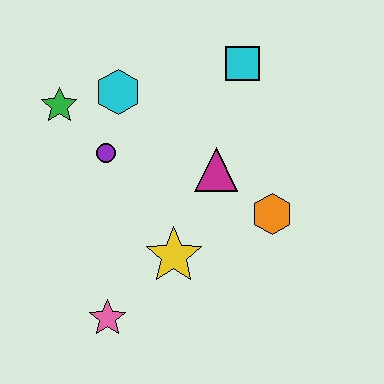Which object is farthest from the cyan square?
The pink star is farthest from the cyan square.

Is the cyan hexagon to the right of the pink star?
Yes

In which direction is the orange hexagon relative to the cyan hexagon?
The orange hexagon is to the right of the cyan hexagon.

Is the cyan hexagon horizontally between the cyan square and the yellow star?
No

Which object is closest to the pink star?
The yellow star is closest to the pink star.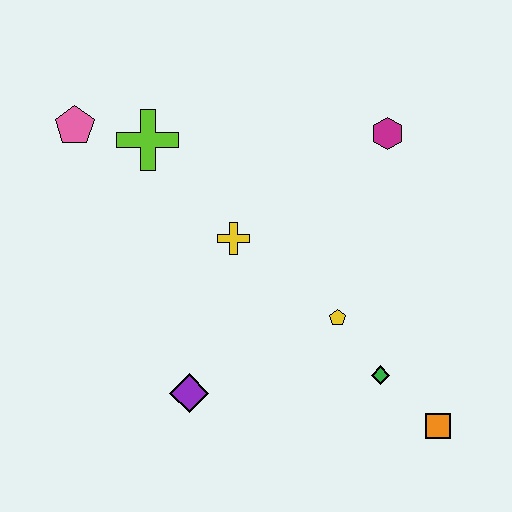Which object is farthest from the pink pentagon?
The orange square is farthest from the pink pentagon.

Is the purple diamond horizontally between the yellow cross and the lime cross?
Yes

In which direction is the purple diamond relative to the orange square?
The purple diamond is to the left of the orange square.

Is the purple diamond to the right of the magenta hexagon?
No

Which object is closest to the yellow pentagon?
The green diamond is closest to the yellow pentagon.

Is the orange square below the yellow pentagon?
Yes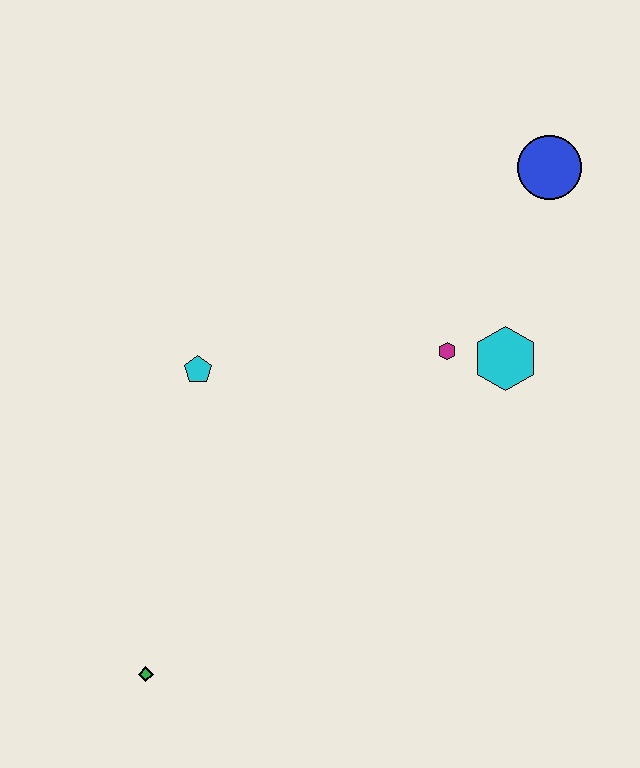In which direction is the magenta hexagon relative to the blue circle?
The magenta hexagon is below the blue circle.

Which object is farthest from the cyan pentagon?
The blue circle is farthest from the cyan pentagon.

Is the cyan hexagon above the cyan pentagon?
Yes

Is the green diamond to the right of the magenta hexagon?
No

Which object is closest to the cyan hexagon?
The magenta hexagon is closest to the cyan hexagon.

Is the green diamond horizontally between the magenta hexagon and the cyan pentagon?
No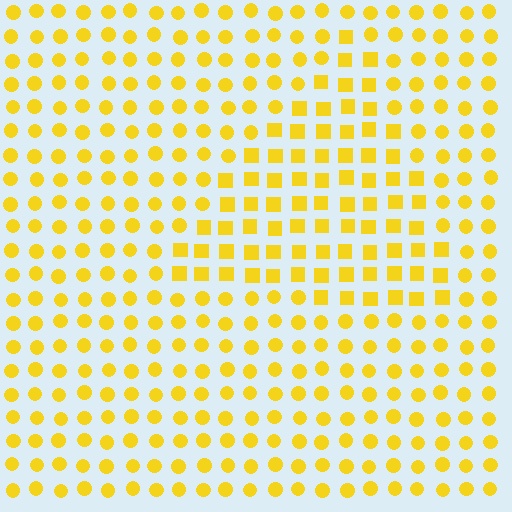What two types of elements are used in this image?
The image uses squares inside the triangle region and circles outside it.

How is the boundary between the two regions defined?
The boundary is defined by a change in element shape: squares inside vs. circles outside. All elements share the same color and spacing.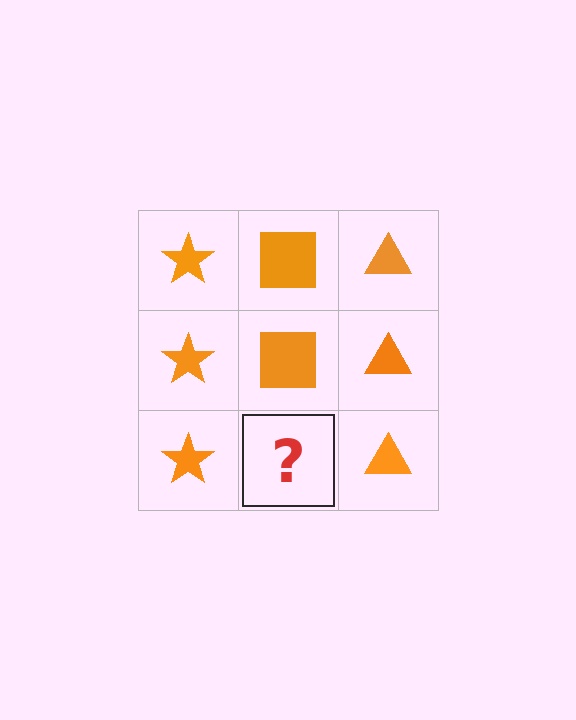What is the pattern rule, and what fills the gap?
The rule is that each column has a consistent shape. The gap should be filled with an orange square.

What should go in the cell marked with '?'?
The missing cell should contain an orange square.